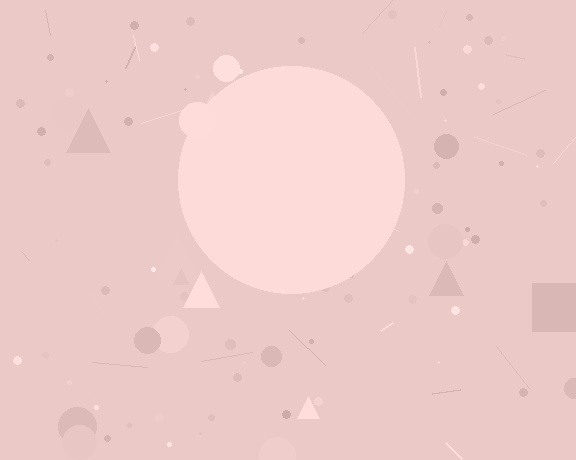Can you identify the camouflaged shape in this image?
The camouflaged shape is a circle.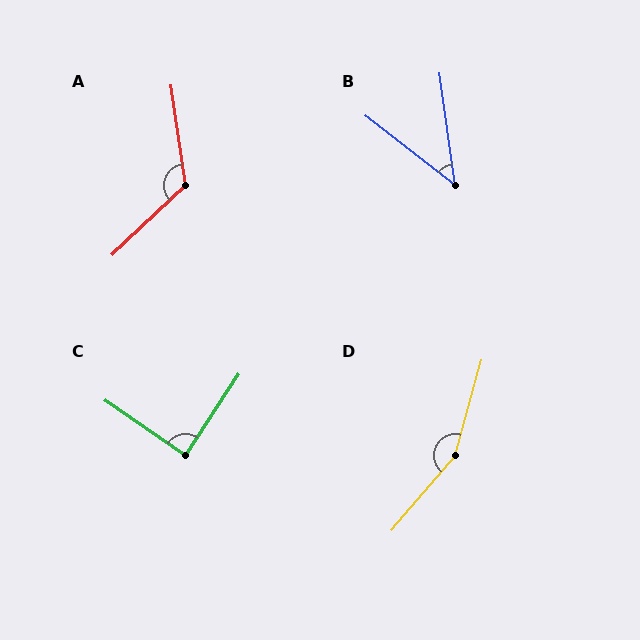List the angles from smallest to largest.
B (44°), C (89°), A (125°), D (155°).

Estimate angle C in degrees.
Approximately 89 degrees.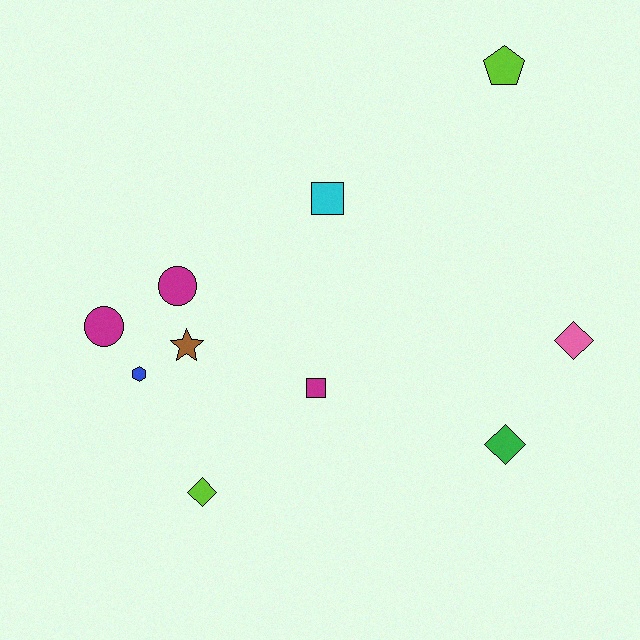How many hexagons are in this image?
There is 1 hexagon.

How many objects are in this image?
There are 10 objects.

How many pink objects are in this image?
There is 1 pink object.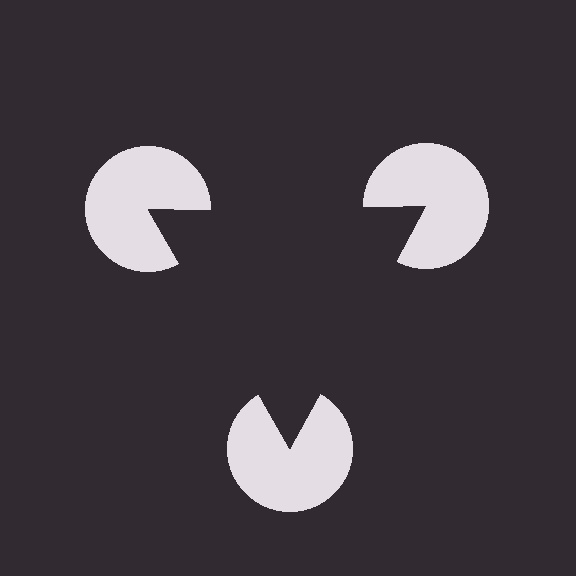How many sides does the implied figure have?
3 sides.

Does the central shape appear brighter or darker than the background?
It typically appears slightly darker than the background, even though no actual brightness change is drawn.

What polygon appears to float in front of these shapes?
An illusory triangle — its edges are inferred from the aligned wedge cuts in the pac-man discs, not physically drawn.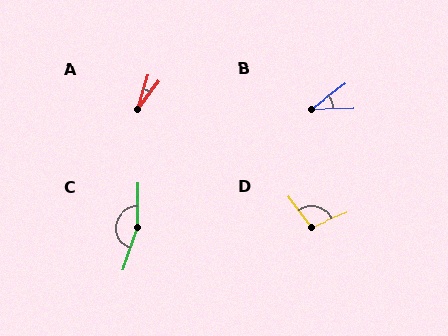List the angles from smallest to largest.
A (20°), B (37°), D (105°), C (162°).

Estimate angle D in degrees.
Approximately 105 degrees.